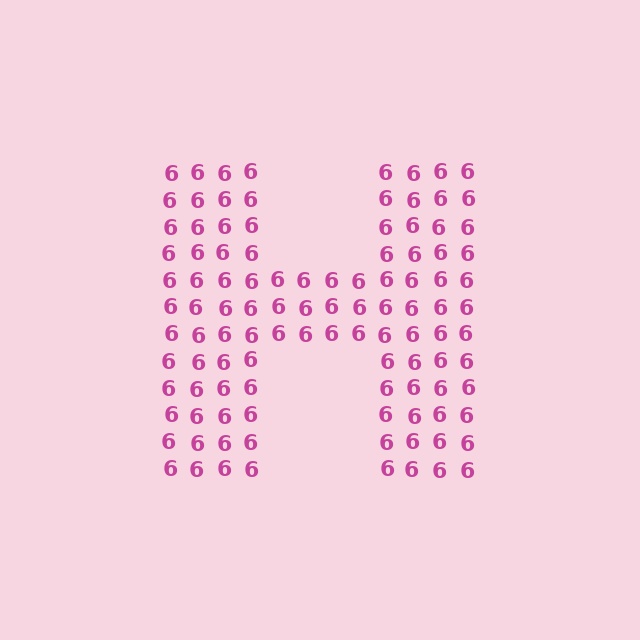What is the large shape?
The large shape is the letter H.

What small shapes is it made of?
It is made of small digit 6's.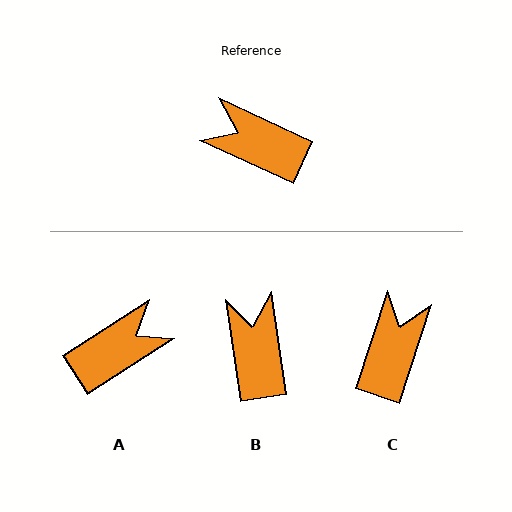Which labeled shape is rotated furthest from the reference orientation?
A, about 123 degrees away.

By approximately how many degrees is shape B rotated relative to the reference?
Approximately 56 degrees clockwise.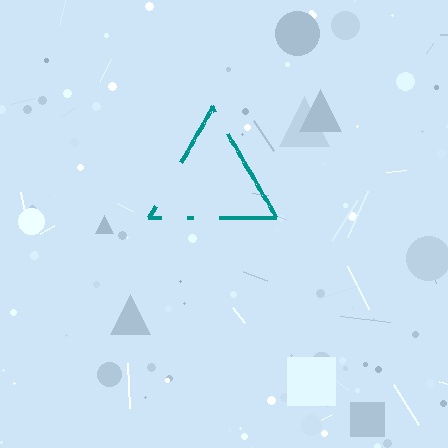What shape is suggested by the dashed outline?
The dashed outline suggests a triangle.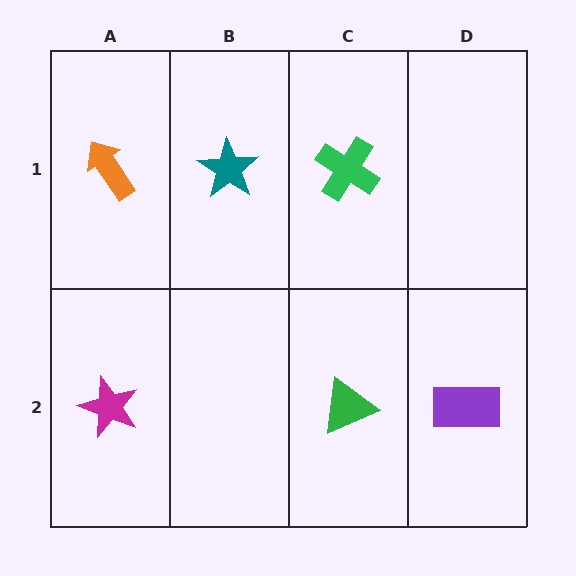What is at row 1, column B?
A teal star.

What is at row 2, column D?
A purple rectangle.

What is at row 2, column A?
A magenta star.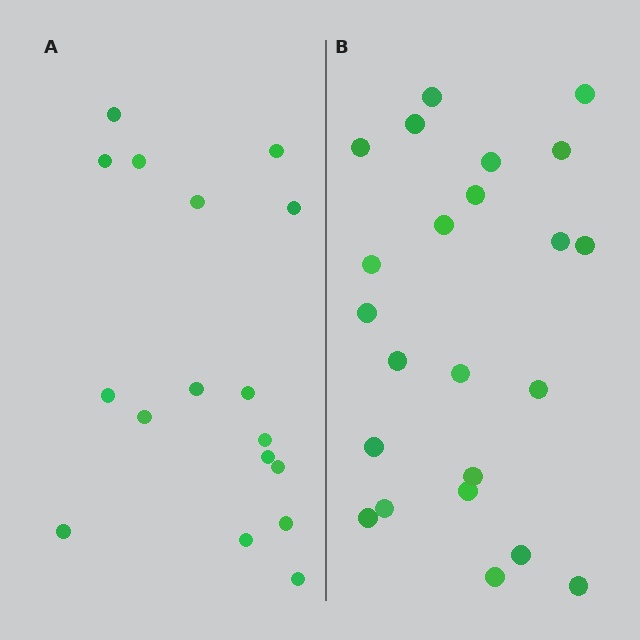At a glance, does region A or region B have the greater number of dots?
Region B (the right region) has more dots.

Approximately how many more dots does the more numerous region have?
Region B has about 6 more dots than region A.